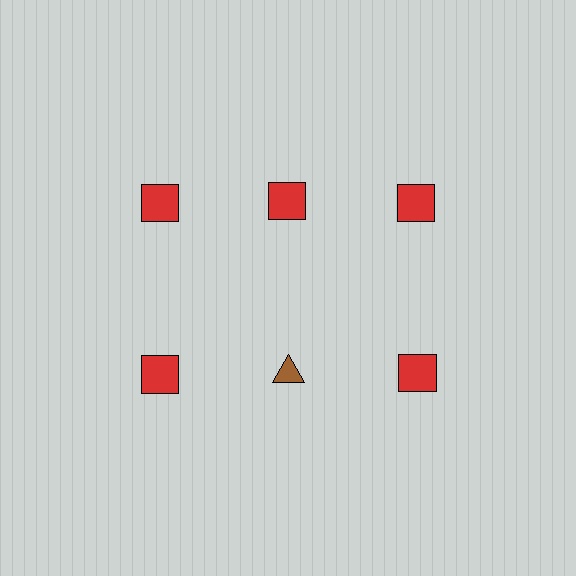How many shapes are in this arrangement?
There are 6 shapes arranged in a grid pattern.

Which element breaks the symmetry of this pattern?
The brown triangle in the second row, second from left column breaks the symmetry. All other shapes are red squares.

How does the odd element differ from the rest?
It differs in both color (brown instead of red) and shape (triangle instead of square).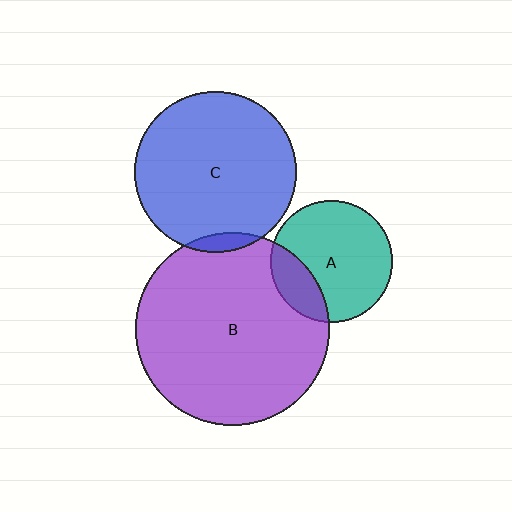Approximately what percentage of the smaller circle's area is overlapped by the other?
Approximately 5%.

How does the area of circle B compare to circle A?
Approximately 2.5 times.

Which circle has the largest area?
Circle B (purple).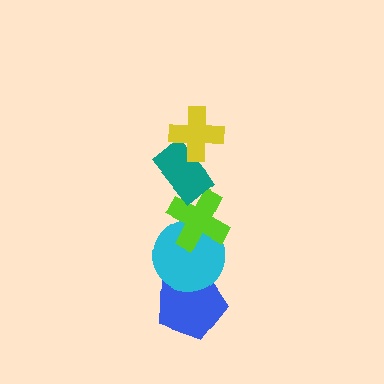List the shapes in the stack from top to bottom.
From top to bottom: the yellow cross, the teal rectangle, the lime cross, the cyan circle, the blue pentagon.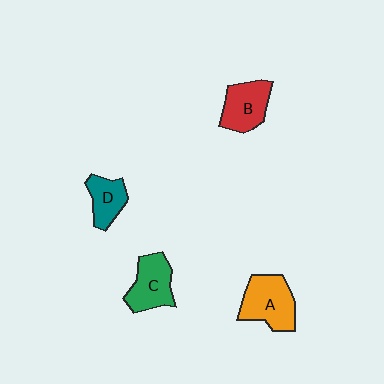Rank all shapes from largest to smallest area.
From largest to smallest: A (orange), C (green), B (red), D (teal).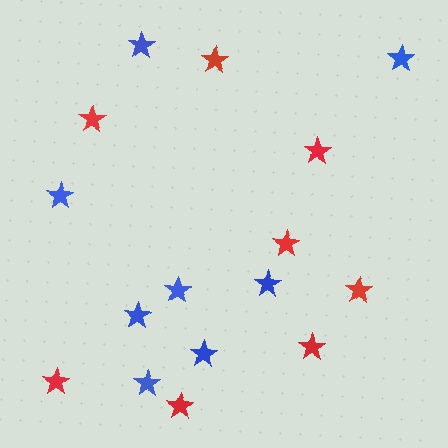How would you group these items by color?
There are 2 groups: one group of blue stars (8) and one group of red stars (8).